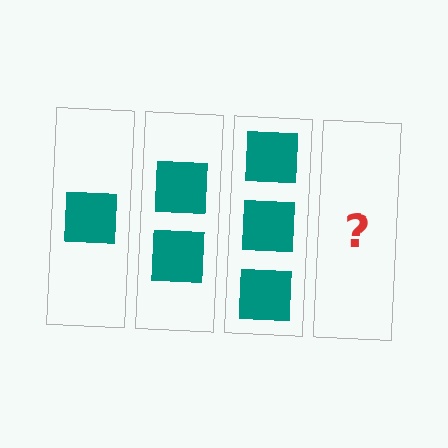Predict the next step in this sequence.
The next step is 4 squares.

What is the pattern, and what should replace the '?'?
The pattern is that each step adds one more square. The '?' should be 4 squares.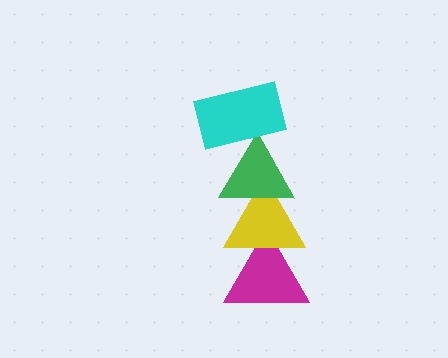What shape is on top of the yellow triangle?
The green triangle is on top of the yellow triangle.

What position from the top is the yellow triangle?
The yellow triangle is 3rd from the top.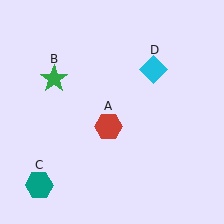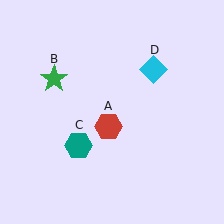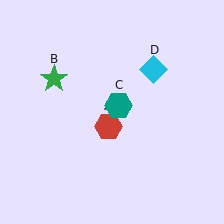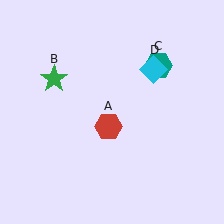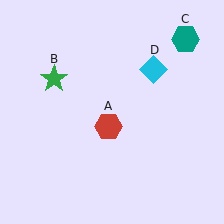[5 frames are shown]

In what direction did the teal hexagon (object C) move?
The teal hexagon (object C) moved up and to the right.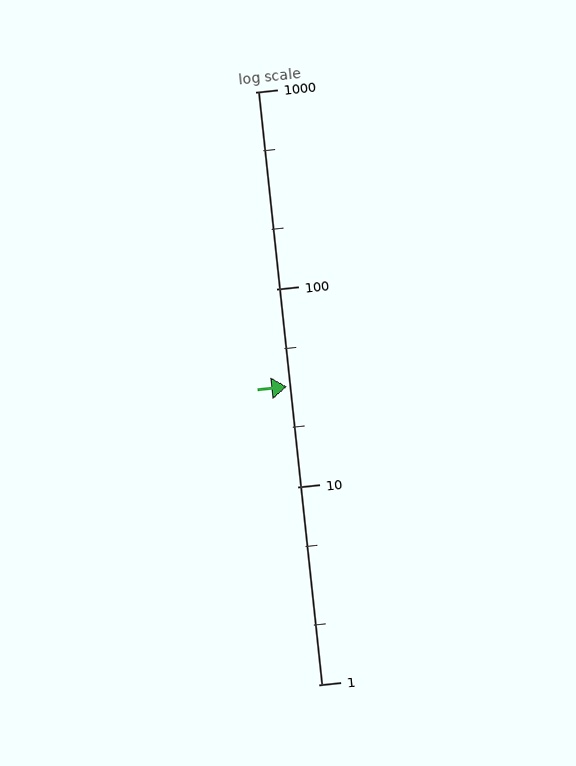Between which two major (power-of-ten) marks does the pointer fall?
The pointer is between 10 and 100.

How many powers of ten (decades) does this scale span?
The scale spans 3 decades, from 1 to 1000.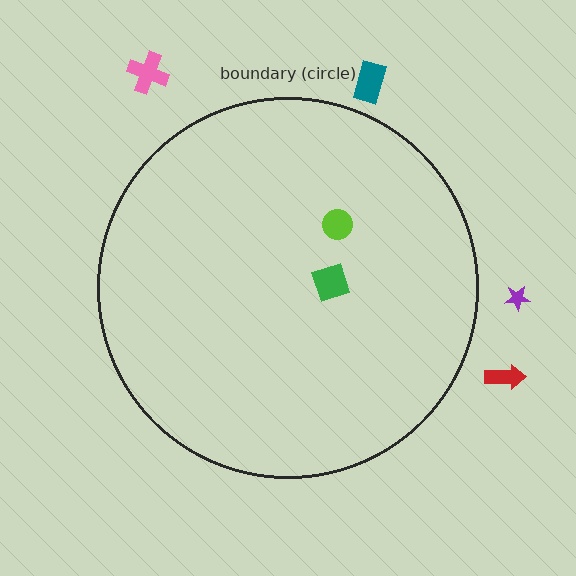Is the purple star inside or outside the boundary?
Outside.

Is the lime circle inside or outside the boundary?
Inside.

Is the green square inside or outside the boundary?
Inside.